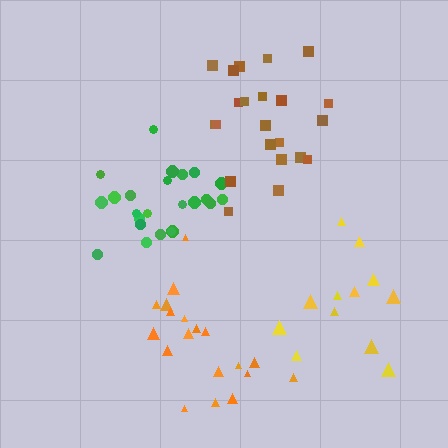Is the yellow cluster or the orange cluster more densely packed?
Yellow.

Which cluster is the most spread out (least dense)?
Orange.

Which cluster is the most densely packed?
Green.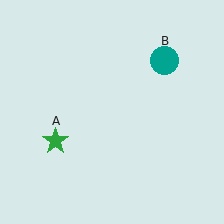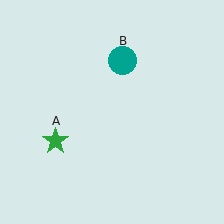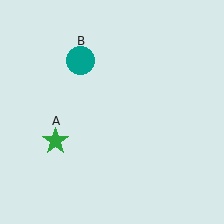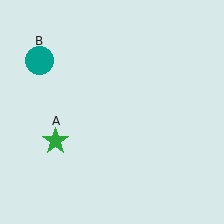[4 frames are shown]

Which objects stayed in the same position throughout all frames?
Green star (object A) remained stationary.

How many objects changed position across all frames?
1 object changed position: teal circle (object B).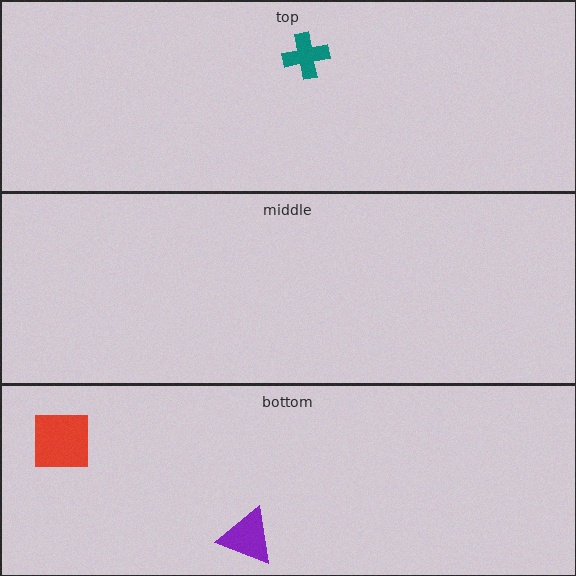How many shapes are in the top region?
1.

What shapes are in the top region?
The teal cross.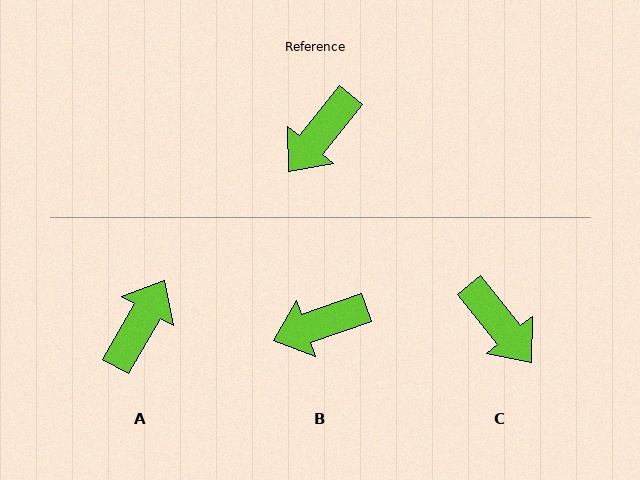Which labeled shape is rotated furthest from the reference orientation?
A, about 171 degrees away.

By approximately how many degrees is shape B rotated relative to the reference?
Approximately 31 degrees clockwise.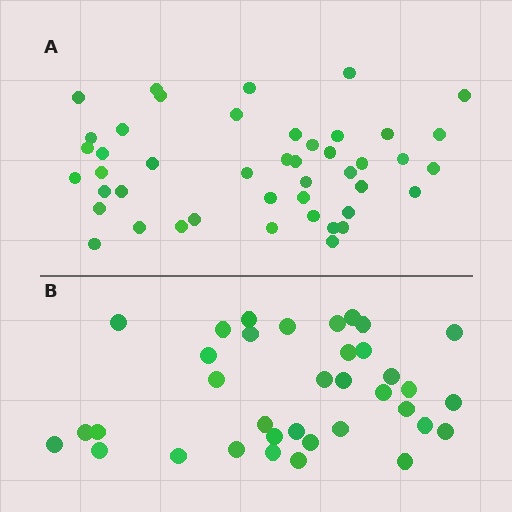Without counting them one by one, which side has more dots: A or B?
Region A (the top region) has more dots.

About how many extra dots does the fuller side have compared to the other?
Region A has roughly 8 or so more dots than region B.